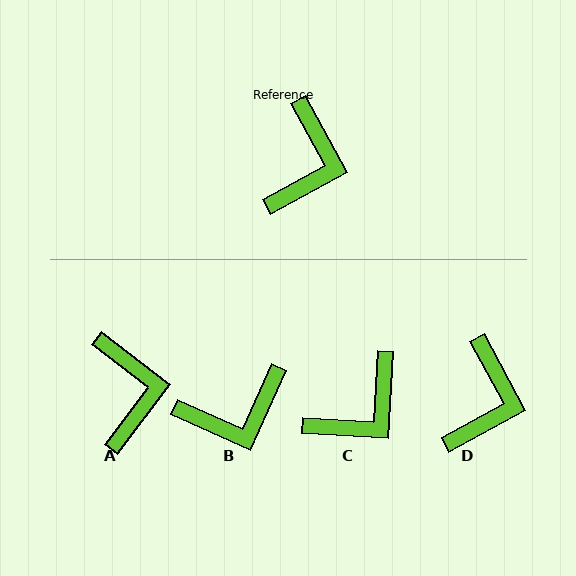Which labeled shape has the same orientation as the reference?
D.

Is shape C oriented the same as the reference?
No, it is off by about 32 degrees.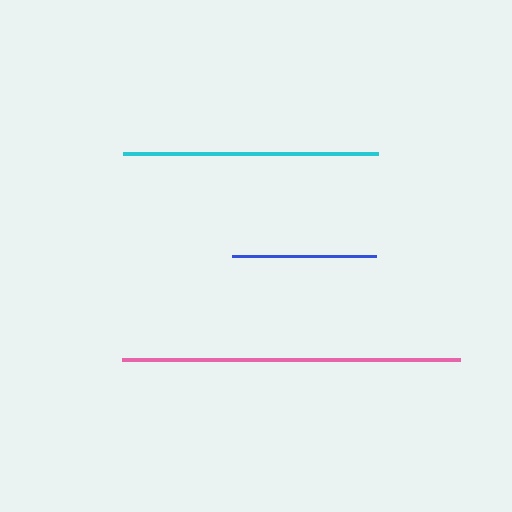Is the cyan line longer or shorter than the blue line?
The cyan line is longer than the blue line.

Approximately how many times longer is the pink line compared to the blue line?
The pink line is approximately 2.3 times the length of the blue line.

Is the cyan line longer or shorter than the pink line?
The pink line is longer than the cyan line.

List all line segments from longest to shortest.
From longest to shortest: pink, cyan, blue.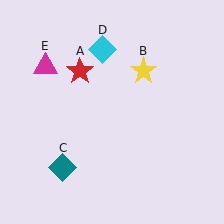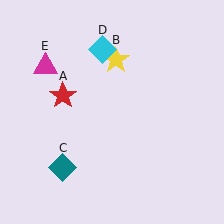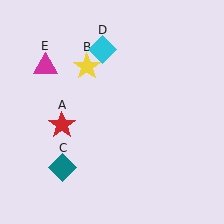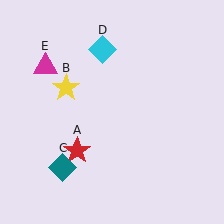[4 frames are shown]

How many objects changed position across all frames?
2 objects changed position: red star (object A), yellow star (object B).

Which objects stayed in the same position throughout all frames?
Teal diamond (object C) and cyan diamond (object D) and magenta triangle (object E) remained stationary.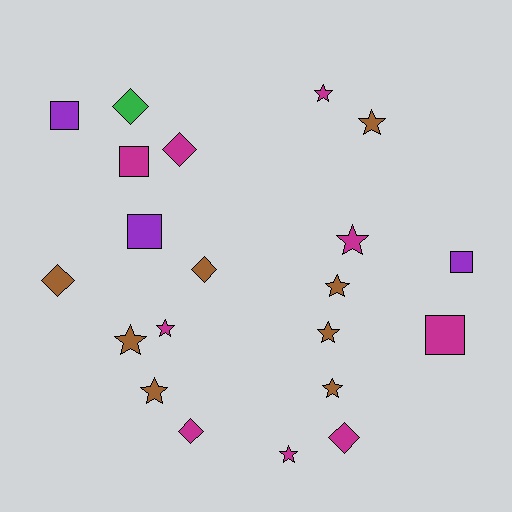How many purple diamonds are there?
There are no purple diamonds.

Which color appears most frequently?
Magenta, with 9 objects.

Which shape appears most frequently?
Star, with 10 objects.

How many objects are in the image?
There are 21 objects.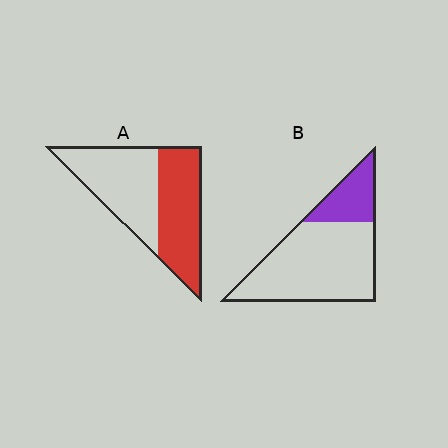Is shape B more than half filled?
No.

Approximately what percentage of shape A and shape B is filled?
A is approximately 50% and B is approximately 25%.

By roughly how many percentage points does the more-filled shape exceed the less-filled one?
By roughly 25 percentage points (A over B).